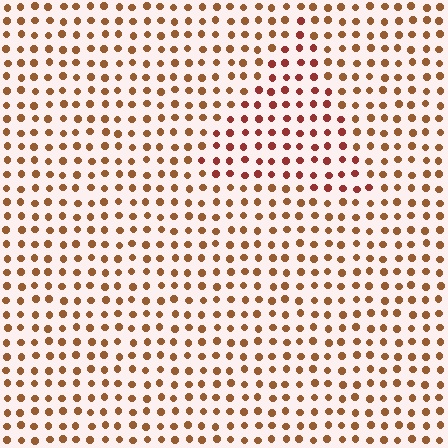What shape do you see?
I see a triangle.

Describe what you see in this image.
The image is filled with small brown elements in a uniform arrangement. A triangle-shaped region is visible where the elements are tinted to a slightly different hue, forming a subtle color boundary.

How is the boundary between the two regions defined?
The boundary is defined purely by a slight shift in hue (about 25 degrees). Spacing, size, and orientation are identical on both sides.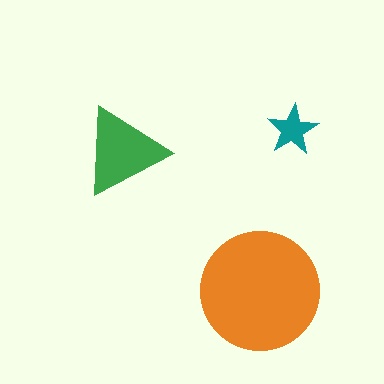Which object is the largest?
The orange circle.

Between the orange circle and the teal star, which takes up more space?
The orange circle.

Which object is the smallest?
The teal star.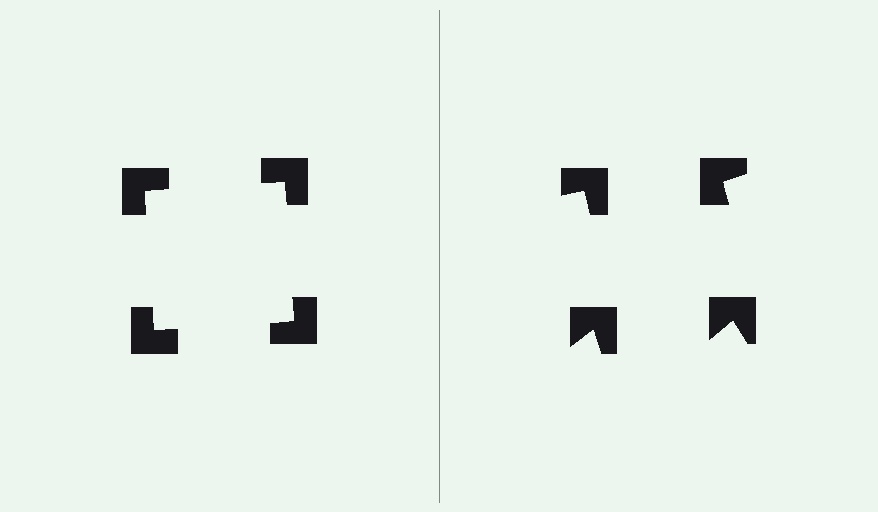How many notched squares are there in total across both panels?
8 — 4 on each side.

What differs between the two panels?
The notched squares are positioned identically on both sides; only the wedge orientations differ. On the left they align to a square; on the right they are misaligned.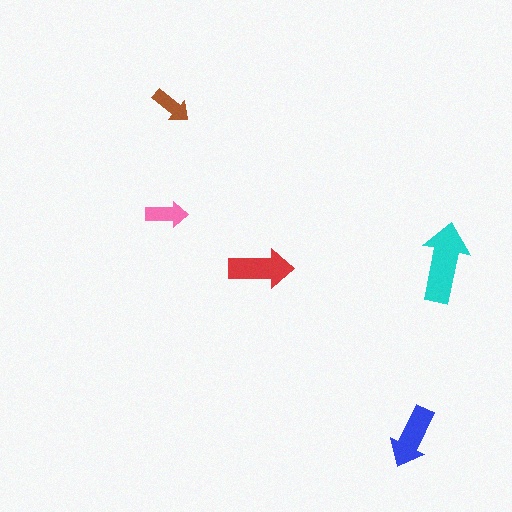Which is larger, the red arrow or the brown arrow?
The red one.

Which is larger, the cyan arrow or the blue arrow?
The cyan one.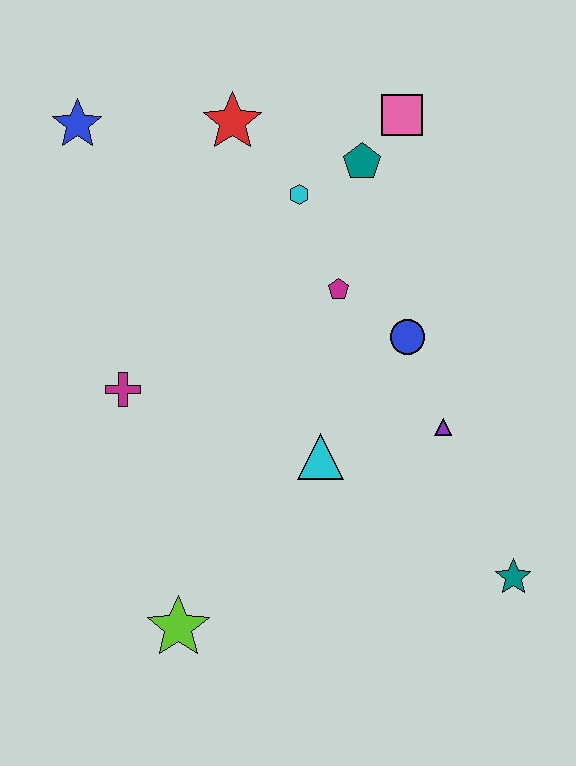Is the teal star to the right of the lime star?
Yes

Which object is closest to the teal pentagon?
The pink square is closest to the teal pentagon.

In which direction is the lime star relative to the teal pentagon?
The lime star is below the teal pentagon.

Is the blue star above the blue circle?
Yes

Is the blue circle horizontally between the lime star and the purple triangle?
Yes